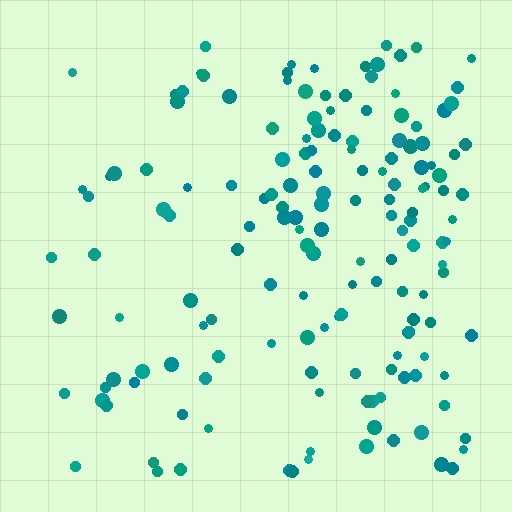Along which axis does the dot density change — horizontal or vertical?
Horizontal.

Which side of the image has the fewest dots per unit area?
The left.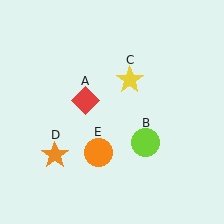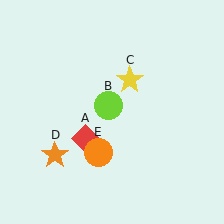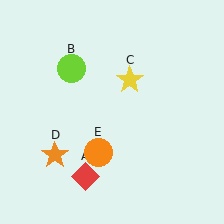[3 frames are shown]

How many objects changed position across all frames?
2 objects changed position: red diamond (object A), lime circle (object B).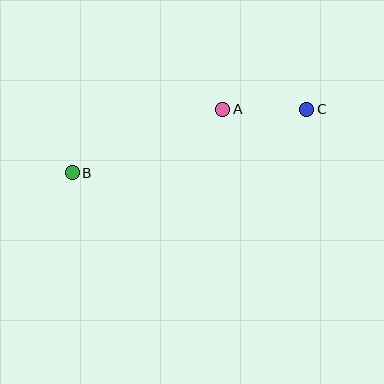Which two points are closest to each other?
Points A and C are closest to each other.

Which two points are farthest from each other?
Points B and C are farthest from each other.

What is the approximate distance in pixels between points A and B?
The distance between A and B is approximately 164 pixels.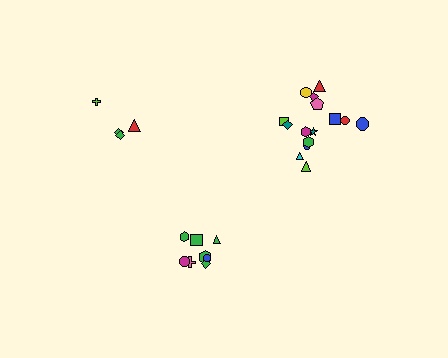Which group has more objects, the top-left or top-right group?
The top-right group.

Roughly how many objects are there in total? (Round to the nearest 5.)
Roughly 25 objects in total.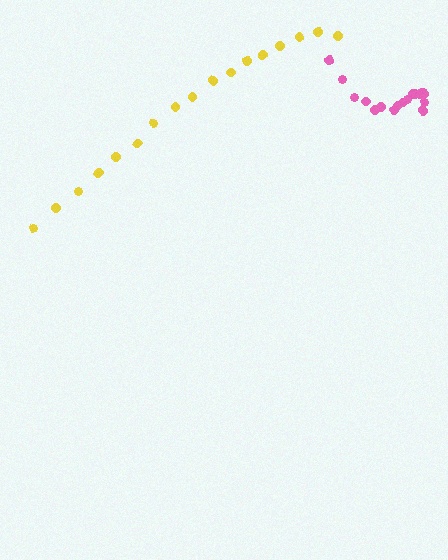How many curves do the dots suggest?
There are 2 distinct paths.